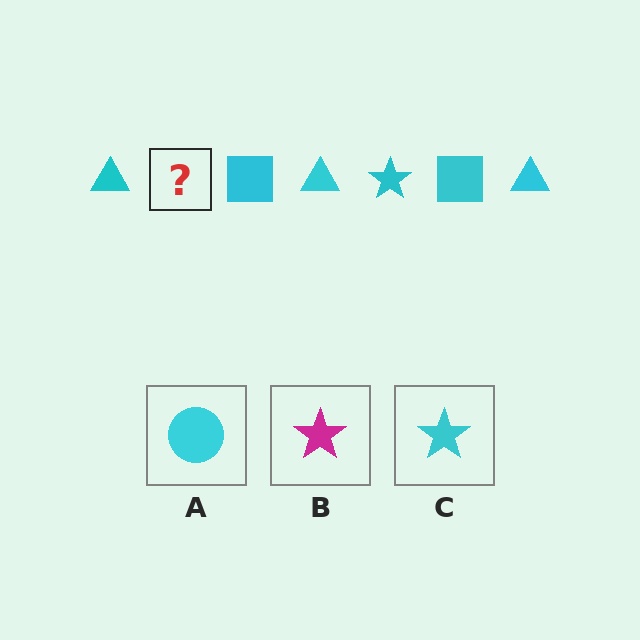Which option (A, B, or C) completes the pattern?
C.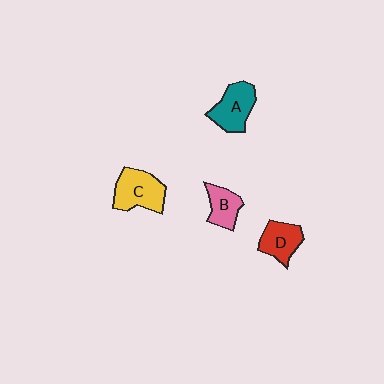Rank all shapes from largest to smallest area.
From largest to smallest: C (yellow), A (teal), D (red), B (pink).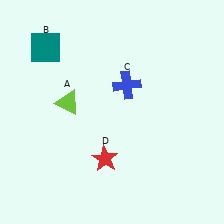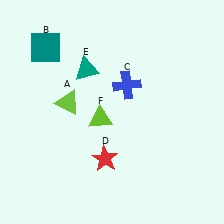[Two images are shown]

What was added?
A teal triangle (E), a lime triangle (F) were added in Image 2.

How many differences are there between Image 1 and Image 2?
There are 2 differences between the two images.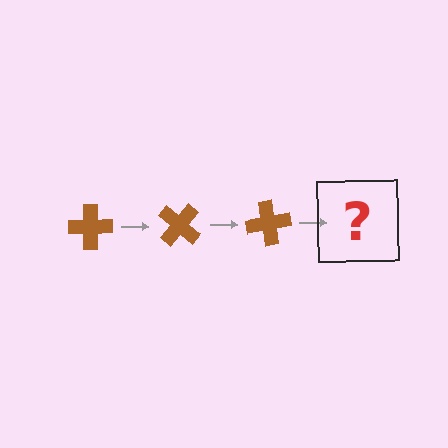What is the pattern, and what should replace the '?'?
The pattern is that the cross rotates 40 degrees each step. The '?' should be a brown cross rotated 120 degrees.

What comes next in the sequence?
The next element should be a brown cross rotated 120 degrees.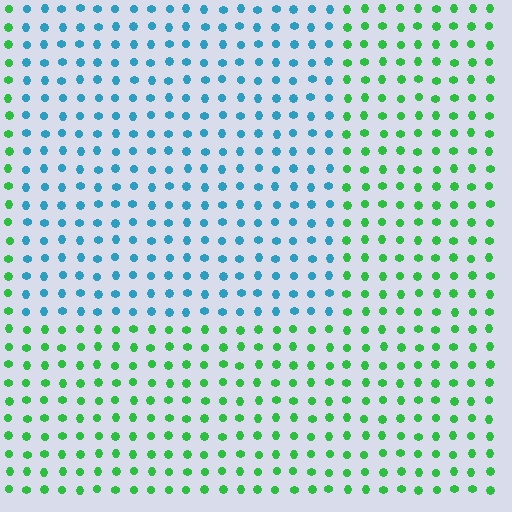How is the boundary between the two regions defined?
The boundary is defined purely by a slight shift in hue (about 66 degrees). Spacing, size, and orientation are identical on both sides.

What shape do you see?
I see a rectangle.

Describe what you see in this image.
The image is filled with small green elements in a uniform arrangement. A rectangle-shaped region is visible where the elements are tinted to a slightly different hue, forming a subtle color boundary.